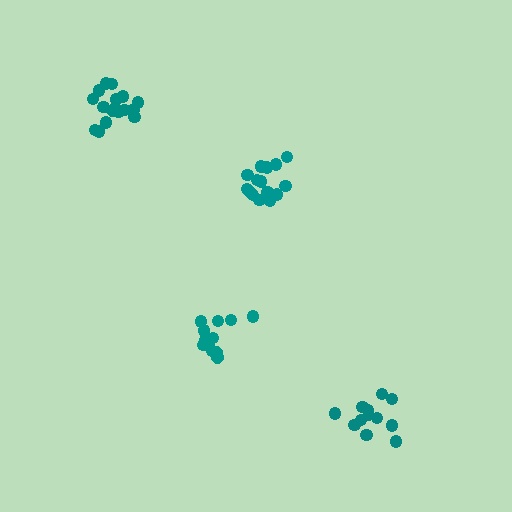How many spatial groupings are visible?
There are 4 spatial groupings.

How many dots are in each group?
Group 1: 16 dots, Group 2: 12 dots, Group 3: 18 dots, Group 4: 12 dots (58 total).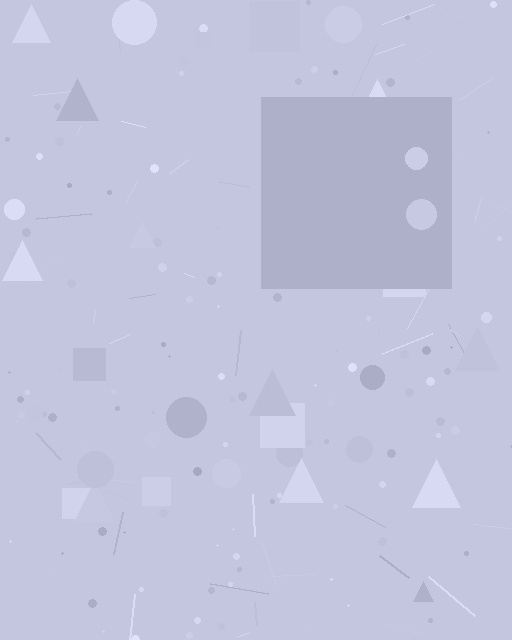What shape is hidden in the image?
A square is hidden in the image.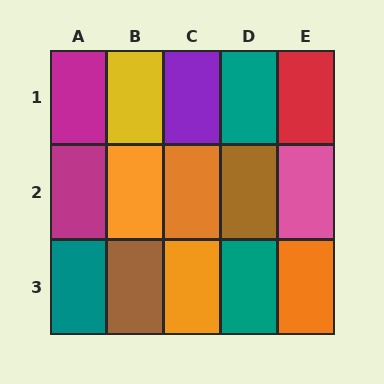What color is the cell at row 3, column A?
Teal.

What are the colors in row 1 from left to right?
Magenta, yellow, purple, teal, red.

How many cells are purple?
1 cell is purple.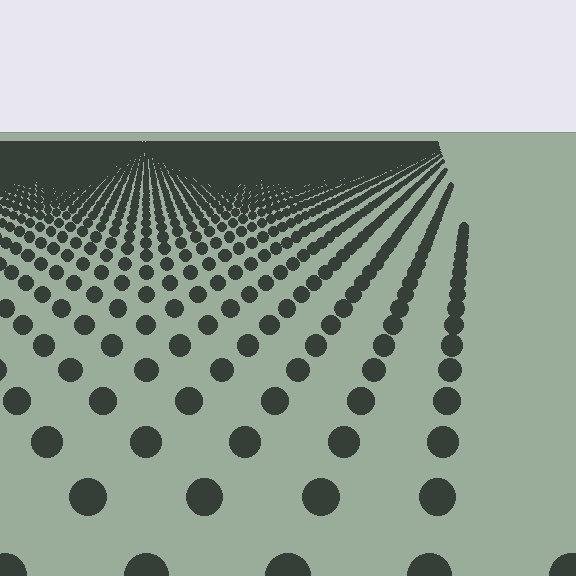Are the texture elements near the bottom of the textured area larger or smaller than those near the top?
Larger. Near the bottom, elements are closer to the viewer and appear at a bigger on-screen size.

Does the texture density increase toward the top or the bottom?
Density increases toward the top.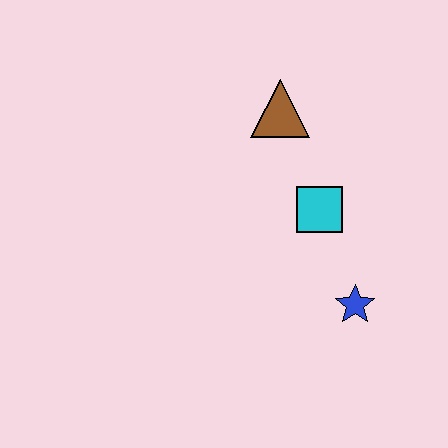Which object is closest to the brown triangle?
The cyan square is closest to the brown triangle.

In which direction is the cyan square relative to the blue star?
The cyan square is above the blue star.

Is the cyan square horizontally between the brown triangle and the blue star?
Yes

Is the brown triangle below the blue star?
No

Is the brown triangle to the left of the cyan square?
Yes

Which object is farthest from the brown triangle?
The blue star is farthest from the brown triangle.